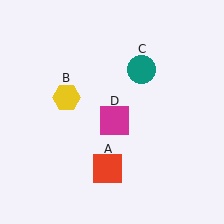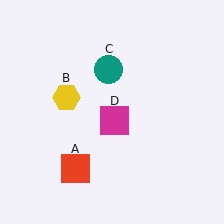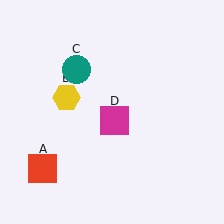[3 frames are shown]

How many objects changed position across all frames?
2 objects changed position: red square (object A), teal circle (object C).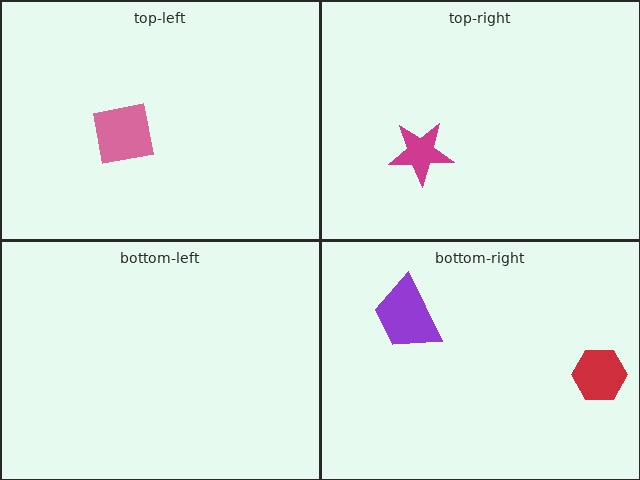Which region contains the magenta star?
The top-right region.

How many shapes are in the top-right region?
1.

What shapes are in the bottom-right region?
The purple trapezoid, the red hexagon.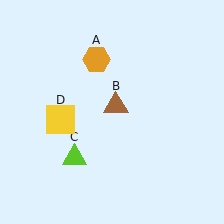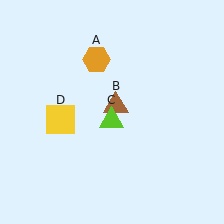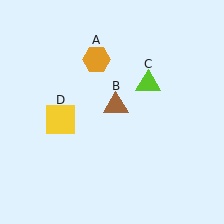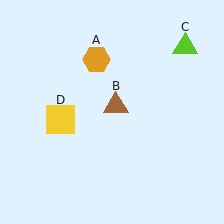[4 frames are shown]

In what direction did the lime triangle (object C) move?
The lime triangle (object C) moved up and to the right.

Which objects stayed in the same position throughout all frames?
Orange hexagon (object A) and brown triangle (object B) and yellow square (object D) remained stationary.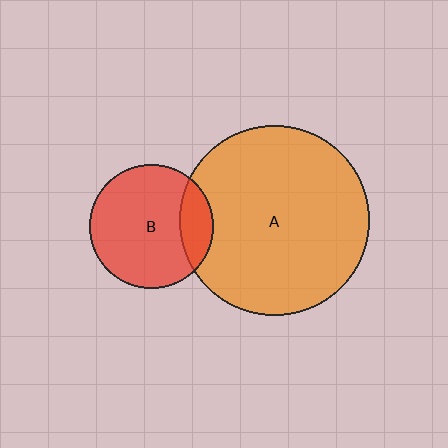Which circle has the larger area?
Circle A (orange).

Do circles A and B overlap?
Yes.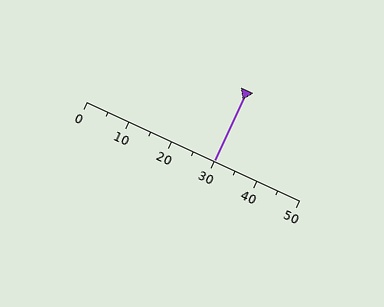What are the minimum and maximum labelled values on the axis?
The axis runs from 0 to 50.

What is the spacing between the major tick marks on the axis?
The major ticks are spaced 10 apart.